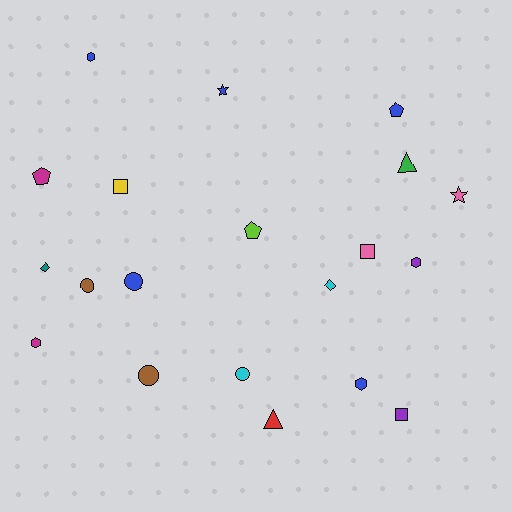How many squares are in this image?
There are 3 squares.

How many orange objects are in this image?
There are no orange objects.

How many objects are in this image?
There are 20 objects.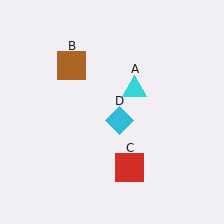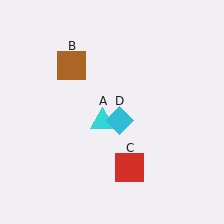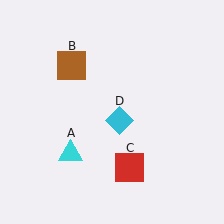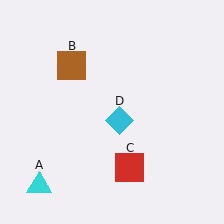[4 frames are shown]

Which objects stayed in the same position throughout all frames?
Brown square (object B) and red square (object C) and cyan diamond (object D) remained stationary.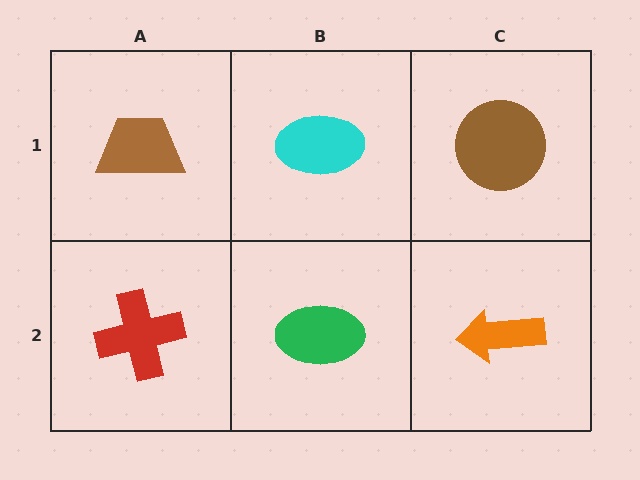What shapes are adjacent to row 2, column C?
A brown circle (row 1, column C), a green ellipse (row 2, column B).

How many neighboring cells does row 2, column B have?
3.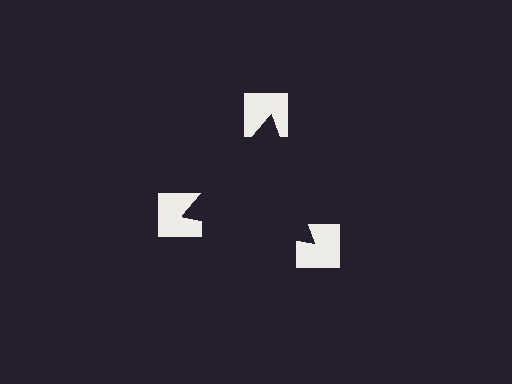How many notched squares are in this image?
There are 3 — one at each vertex of the illusory triangle.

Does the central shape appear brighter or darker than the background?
It typically appears slightly darker than the background, even though no actual brightness change is drawn.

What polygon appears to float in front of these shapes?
An illusory triangle — its edges are inferred from the aligned wedge cuts in the notched squares, not physically drawn.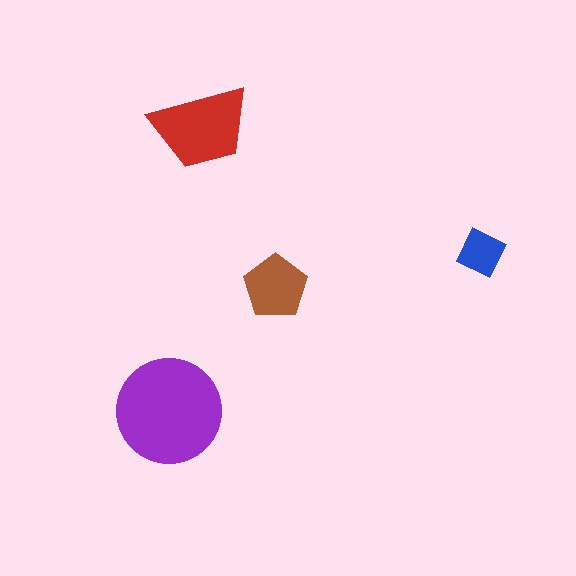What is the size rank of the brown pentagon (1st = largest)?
3rd.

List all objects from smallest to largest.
The blue square, the brown pentagon, the red trapezoid, the purple circle.